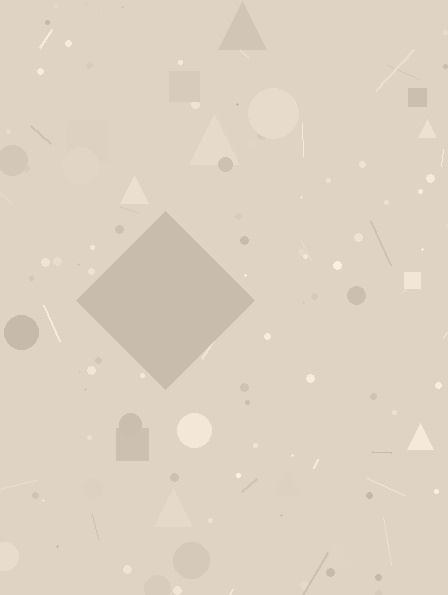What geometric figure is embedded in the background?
A diamond is embedded in the background.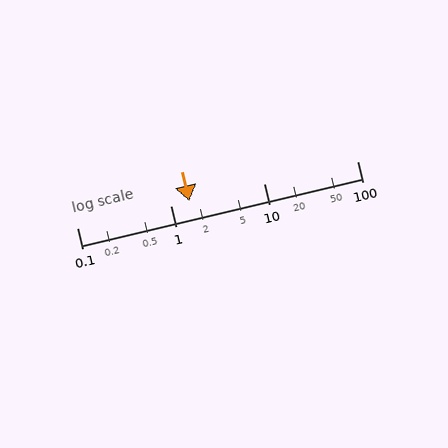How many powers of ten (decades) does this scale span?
The scale spans 3 decades, from 0.1 to 100.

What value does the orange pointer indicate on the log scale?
The pointer indicates approximately 1.6.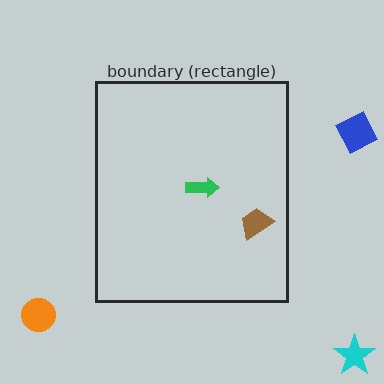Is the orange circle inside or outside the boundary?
Outside.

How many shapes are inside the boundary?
2 inside, 3 outside.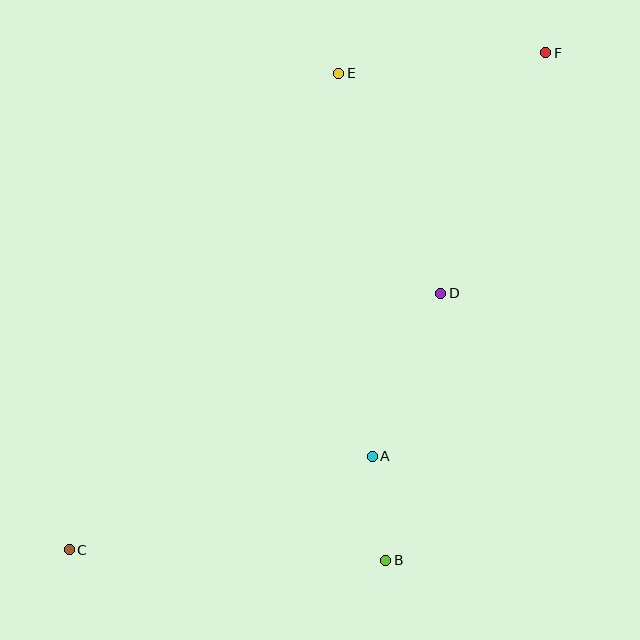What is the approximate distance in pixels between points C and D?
The distance between C and D is approximately 452 pixels.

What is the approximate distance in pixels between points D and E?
The distance between D and E is approximately 243 pixels.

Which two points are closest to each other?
Points A and B are closest to each other.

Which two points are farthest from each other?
Points C and F are farthest from each other.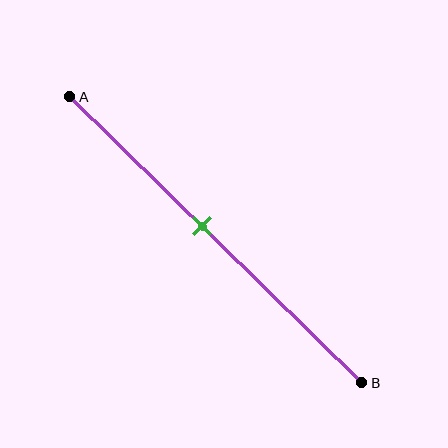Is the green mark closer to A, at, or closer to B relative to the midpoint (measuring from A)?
The green mark is closer to point A than the midpoint of segment AB.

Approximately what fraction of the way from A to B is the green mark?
The green mark is approximately 45% of the way from A to B.